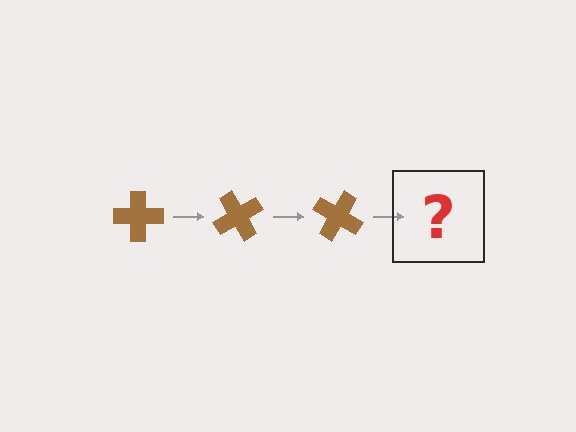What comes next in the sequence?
The next element should be a brown cross rotated 180 degrees.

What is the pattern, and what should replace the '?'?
The pattern is that the cross rotates 60 degrees each step. The '?' should be a brown cross rotated 180 degrees.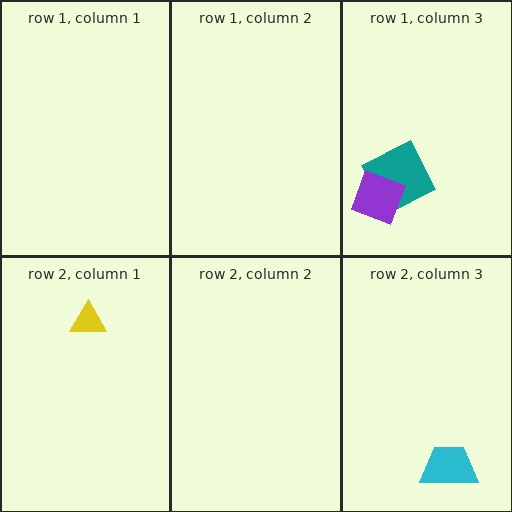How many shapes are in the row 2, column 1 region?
1.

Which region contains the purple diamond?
The row 1, column 3 region.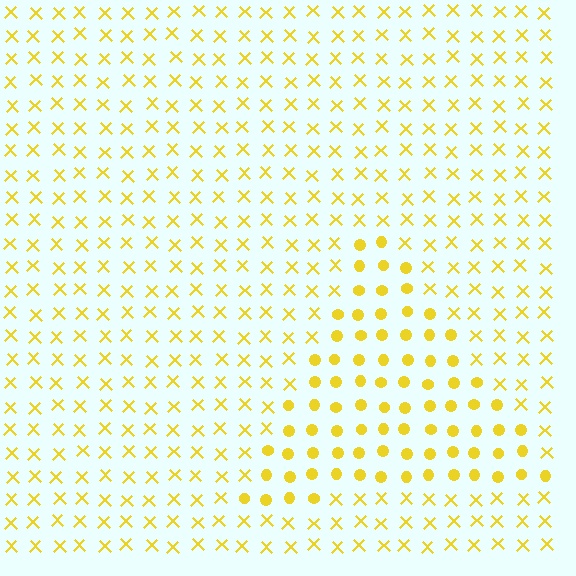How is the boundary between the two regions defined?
The boundary is defined by a change in element shape: circles inside vs. X marks outside. All elements share the same color and spacing.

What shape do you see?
I see a triangle.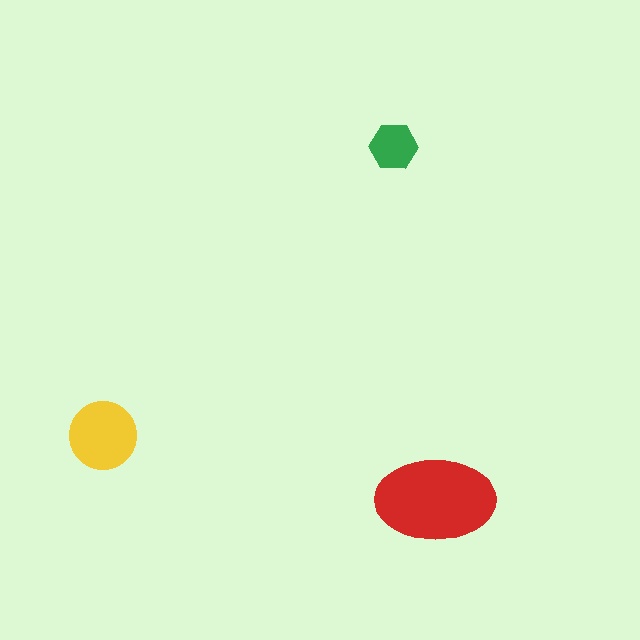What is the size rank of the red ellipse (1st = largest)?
1st.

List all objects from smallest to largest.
The green hexagon, the yellow circle, the red ellipse.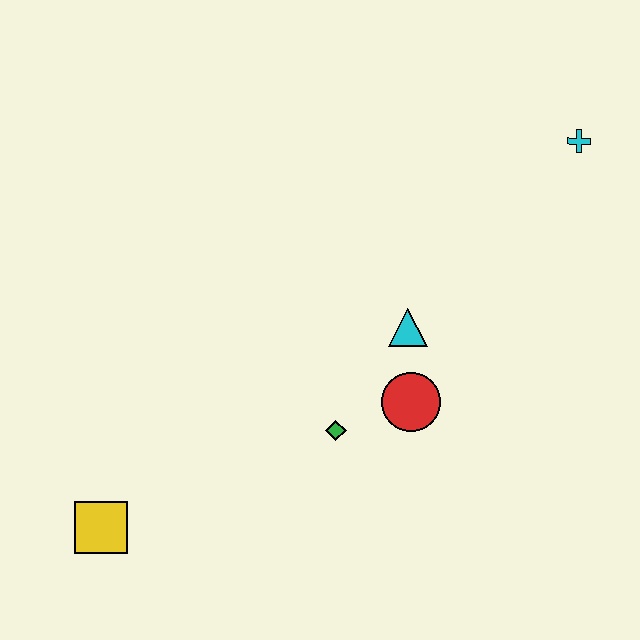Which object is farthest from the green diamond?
The cyan cross is farthest from the green diamond.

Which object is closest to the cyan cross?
The cyan triangle is closest to the cyan cross.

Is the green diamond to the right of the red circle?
No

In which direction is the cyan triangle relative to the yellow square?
The cyan triangle is to the right of the yellow square.